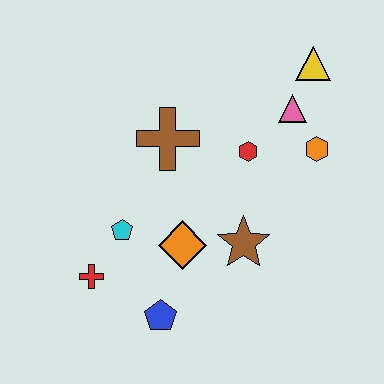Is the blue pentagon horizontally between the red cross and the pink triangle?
Yes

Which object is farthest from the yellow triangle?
The red cross is farthest from the yellow triangle.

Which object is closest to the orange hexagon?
The pink triangle is closest to the orange hexagon.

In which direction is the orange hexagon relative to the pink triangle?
The orange hexagon is below the pink triangle.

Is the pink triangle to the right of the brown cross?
Yes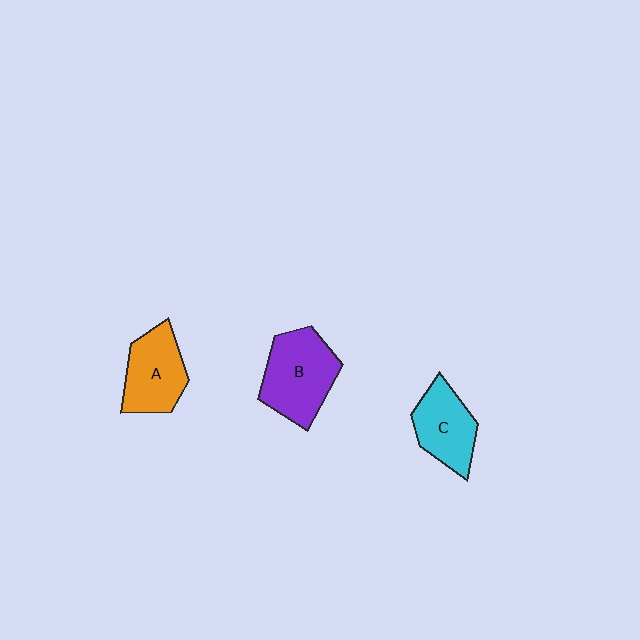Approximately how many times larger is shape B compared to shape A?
Approximately 1.2 times.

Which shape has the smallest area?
Shape C (cyan).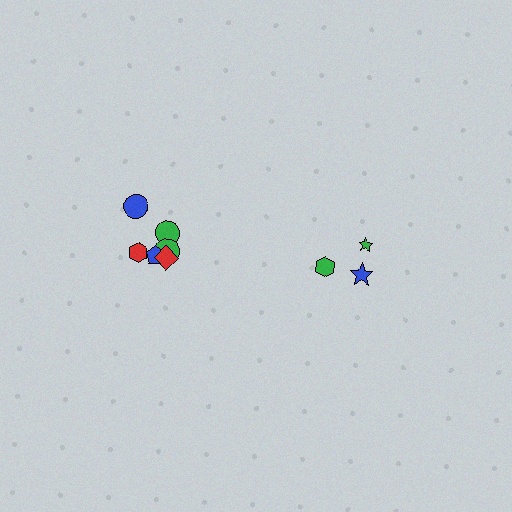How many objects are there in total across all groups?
There are 9 objects.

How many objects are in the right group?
There are 3 objects.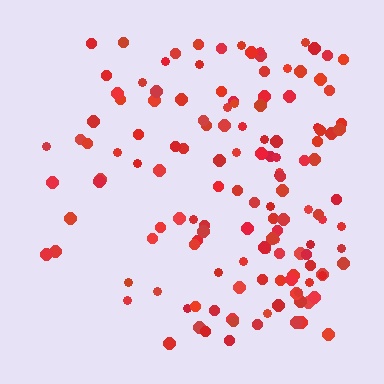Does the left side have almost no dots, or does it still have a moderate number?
Still a moderate number, just noticeably fewer than the right.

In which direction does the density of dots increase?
From left to right, with the right side densest.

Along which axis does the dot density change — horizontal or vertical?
Horizontal.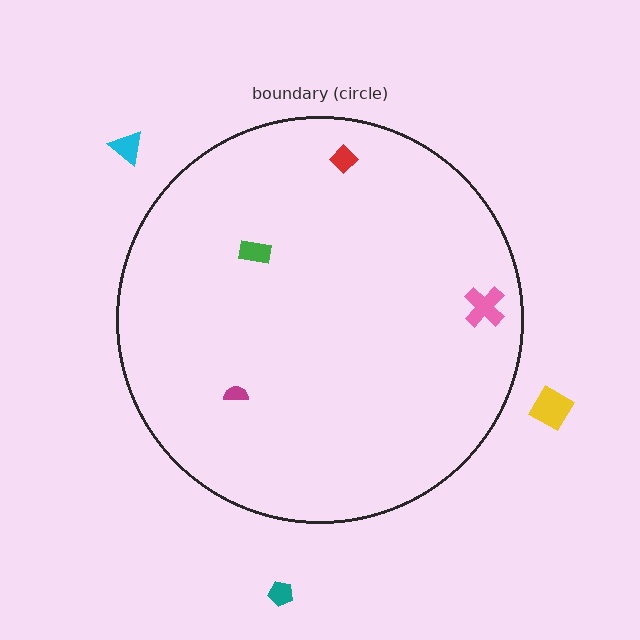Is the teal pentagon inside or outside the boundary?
Outside.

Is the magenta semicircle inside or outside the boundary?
Inside.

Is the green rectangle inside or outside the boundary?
Inside.